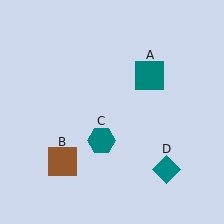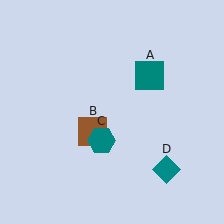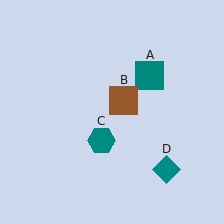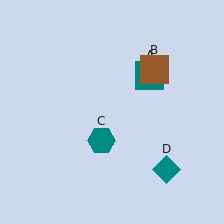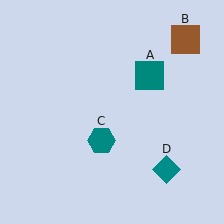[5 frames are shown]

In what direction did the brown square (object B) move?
The brown square (object B) moved up and to the right.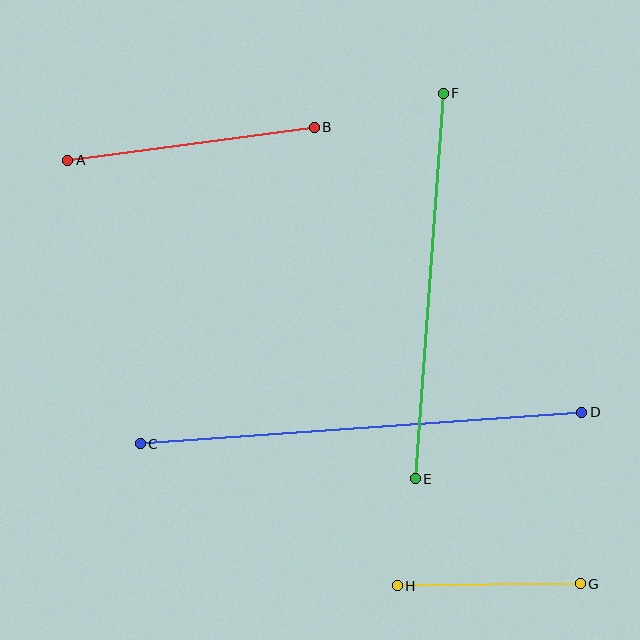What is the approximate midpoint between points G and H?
The midpoint is at approximately (489, 585) pixels.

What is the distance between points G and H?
The distance is approximately 183 pixels.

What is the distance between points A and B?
The distance is approximately 249 pixels.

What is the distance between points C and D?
The distance is approximately 442 pixels.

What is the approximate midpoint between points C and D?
The midpoint is at approximately (361, 428) pixels.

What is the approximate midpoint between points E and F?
The midpoint is at approximately (429, 286) pixels.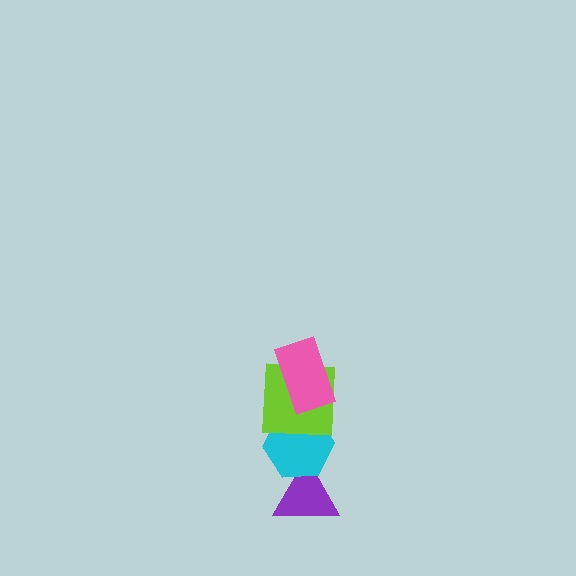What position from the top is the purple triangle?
The purple triangle is 4th from the top.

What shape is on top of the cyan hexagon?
The lime square is on top of the cyan hexagon.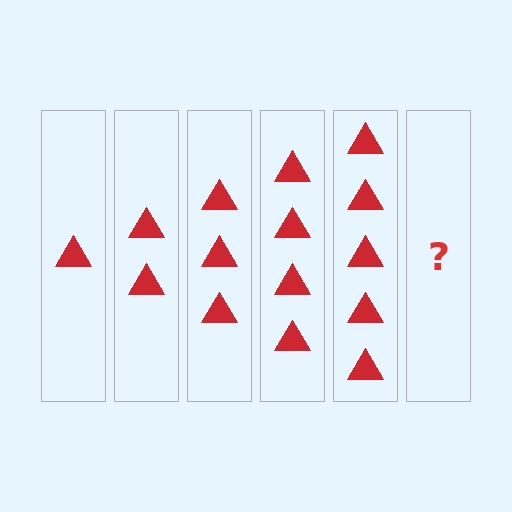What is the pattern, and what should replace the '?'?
The pattern is that each step adds one more triangle. The '?' should be 6 triangles.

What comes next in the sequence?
The next element should be 6 triangles.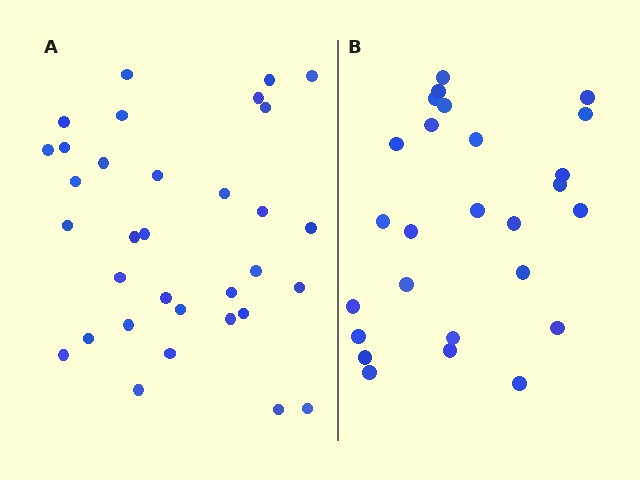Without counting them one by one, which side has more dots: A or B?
Region A (the left region) has more dots.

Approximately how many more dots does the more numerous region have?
Region A has roughly 8 or so more dots than region B.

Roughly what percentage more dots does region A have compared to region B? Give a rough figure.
About 25% more.